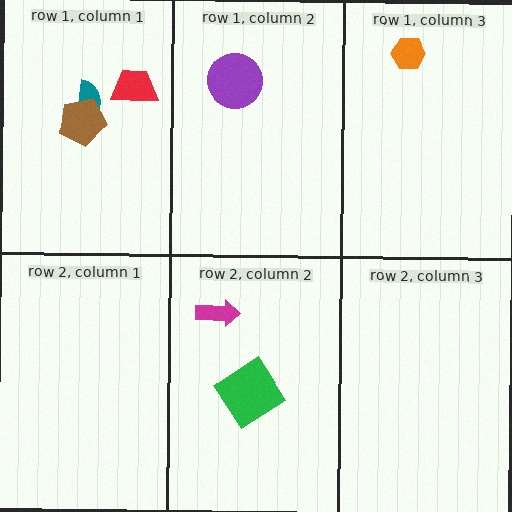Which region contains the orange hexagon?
The row 1, column 3 region.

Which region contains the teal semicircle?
The row 1, column 1 region.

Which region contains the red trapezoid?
The row 1, column 1 region.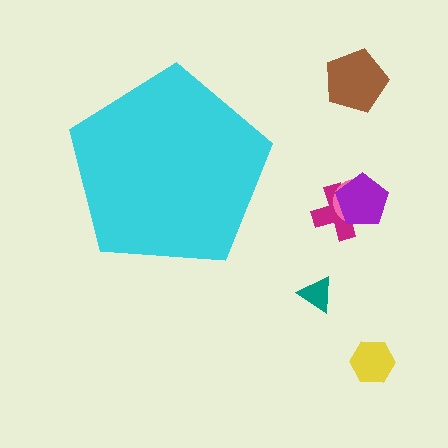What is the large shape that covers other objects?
A cyan pentagon.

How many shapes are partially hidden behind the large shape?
0 shapes are partially hidden.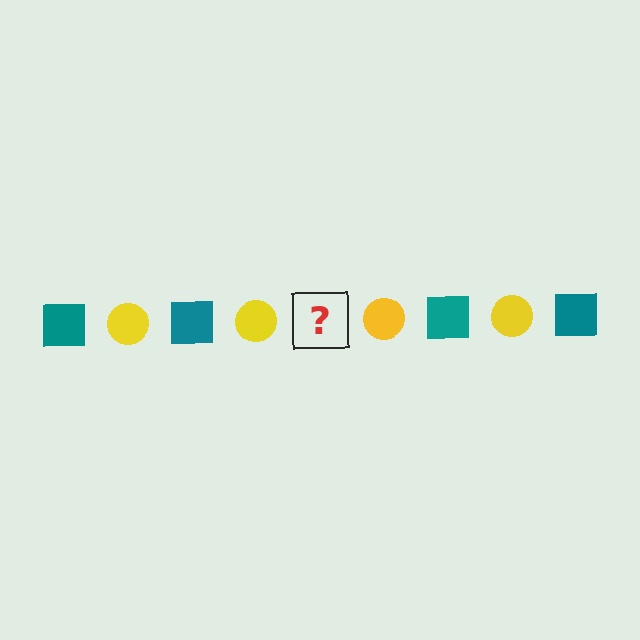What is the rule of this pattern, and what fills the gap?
The rule is that the pattern alternates between teal square and yellow circle. The gap should be filled with a teal square.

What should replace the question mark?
The question mark should be replaced with a teal square.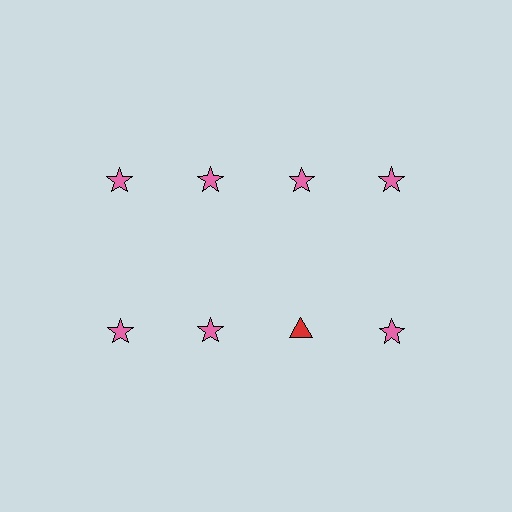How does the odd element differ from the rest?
It differs in both color (red instead of pink) and shape (triangle instead of star).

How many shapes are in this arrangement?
There are 8 shapes arranged in a grid pattern.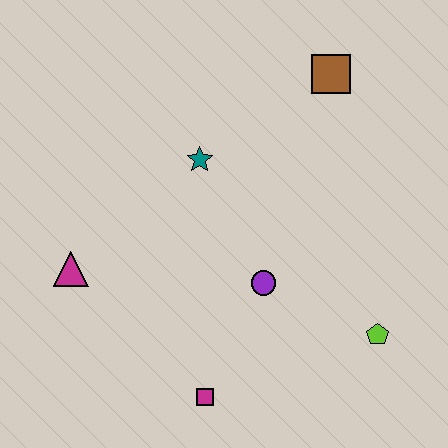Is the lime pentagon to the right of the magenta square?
Yes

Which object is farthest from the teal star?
The lime pentagon is farthest from the teal star.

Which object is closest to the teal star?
The purple circle is closest to the teal star.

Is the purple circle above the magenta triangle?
No